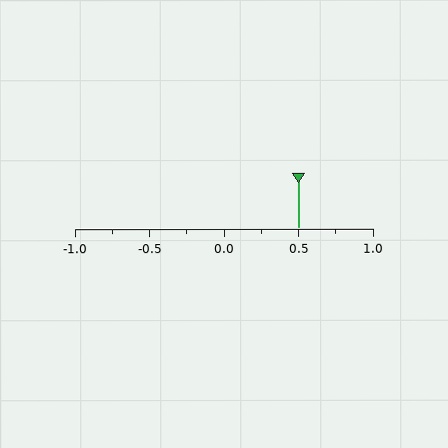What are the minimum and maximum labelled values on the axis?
The axis runs from -1.0 to 1.0.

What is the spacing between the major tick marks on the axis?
The major ticks are spaced 0.5 apart.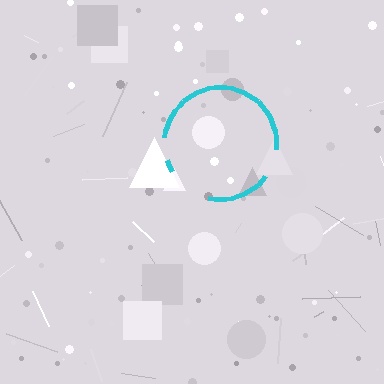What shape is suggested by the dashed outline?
The dashed outline suggests a circle.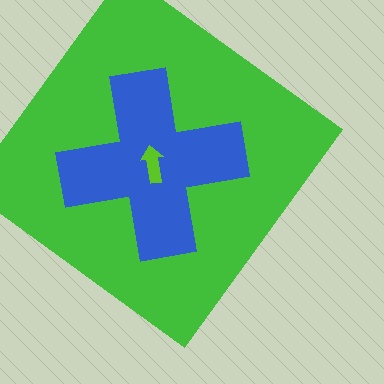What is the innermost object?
The lime arrow.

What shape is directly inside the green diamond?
The blue cross.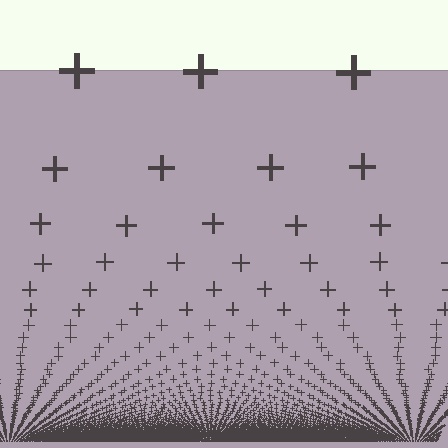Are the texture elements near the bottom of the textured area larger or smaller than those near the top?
Smaller. The gradient is inverted — elements near the bottom are smaller and denser.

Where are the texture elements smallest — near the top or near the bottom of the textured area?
Near the bottom.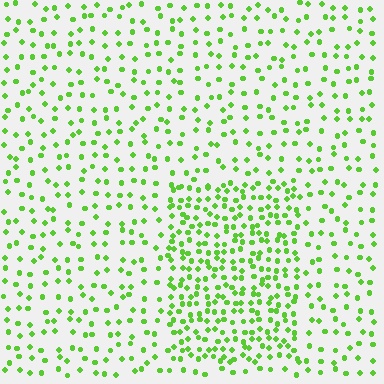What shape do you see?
I see a rectangle.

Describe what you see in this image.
The image contains small lime elements arranged at two different densities. A rectangle-shaped region is visible where the elements are more densely packed than the surrounding area.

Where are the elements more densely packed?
The elements are more densely packed inside the rectangle boundary.